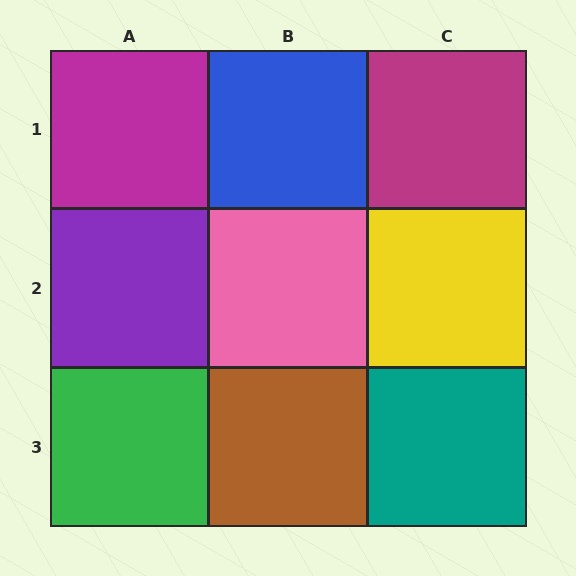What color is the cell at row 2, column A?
Purple.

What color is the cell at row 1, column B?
Blue.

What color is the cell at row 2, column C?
Yellow.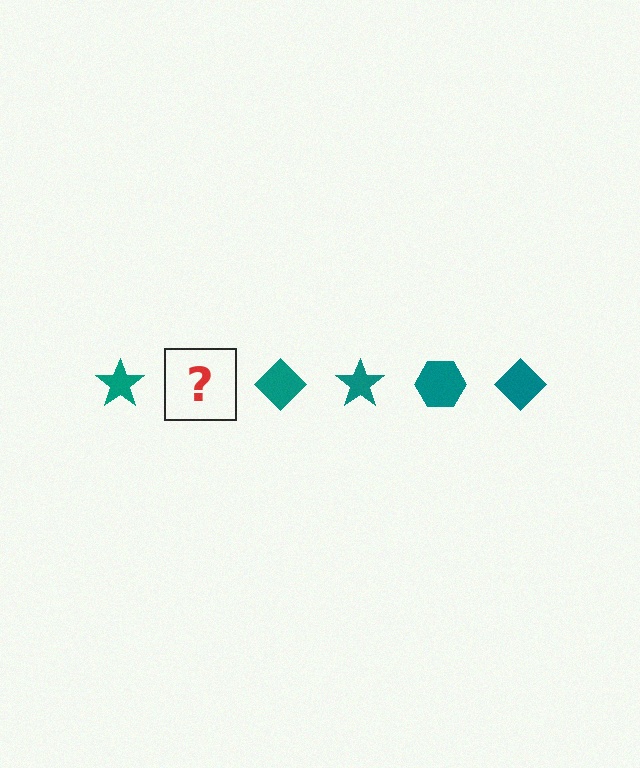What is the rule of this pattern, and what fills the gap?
The rule is that the pattern cycles through star, hexagon, diamond shapes in teal. The gap should be filled with a teal hexagon.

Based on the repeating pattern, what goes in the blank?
The blank should be a teal hexagon.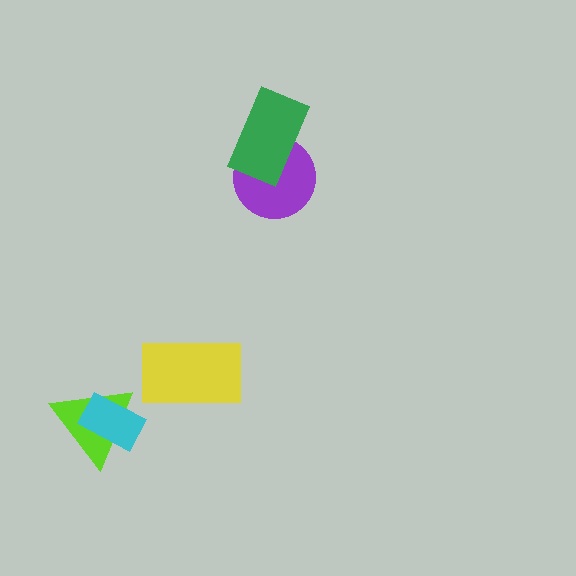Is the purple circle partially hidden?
Yes, it is partially covered by another shape.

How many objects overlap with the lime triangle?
1 object overlaps with the lime triangle.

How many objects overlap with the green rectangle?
1 object overlaps with the green rectangle.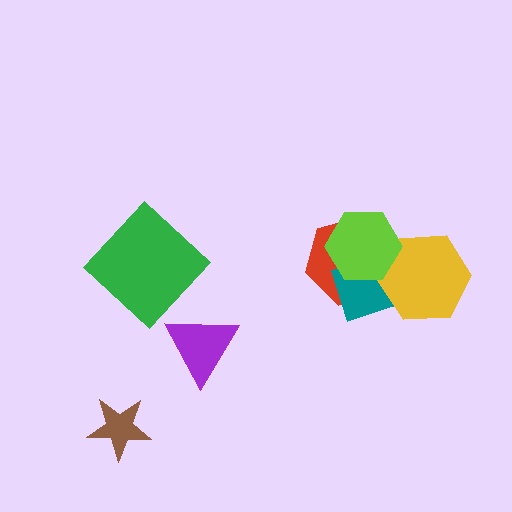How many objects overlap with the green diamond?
0 objects overlap with the green diamond.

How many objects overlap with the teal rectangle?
3 objects overlap with the teal rectangle.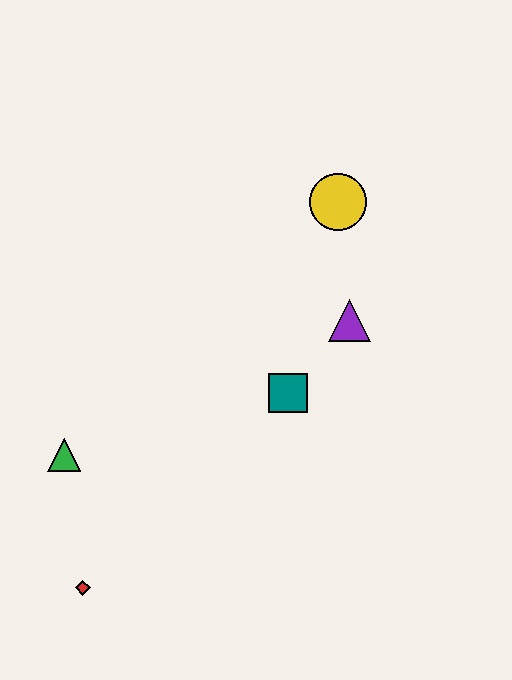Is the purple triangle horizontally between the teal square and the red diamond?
No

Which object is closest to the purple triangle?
The teal square is closest to the purple triangle.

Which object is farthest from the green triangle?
The yellow circle is farthest from the green triangle.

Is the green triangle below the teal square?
Yes